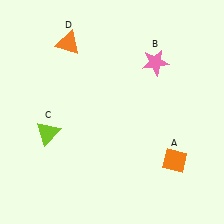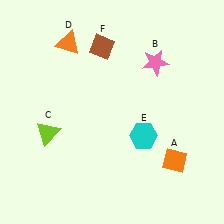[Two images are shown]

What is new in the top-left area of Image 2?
A brown diamond (F) was added in the top-left area of Image 2.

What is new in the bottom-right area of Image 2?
A cyan hexagon (E) was added in the bottom-right area of Image 2.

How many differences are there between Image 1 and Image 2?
There are 2 differences between the two images.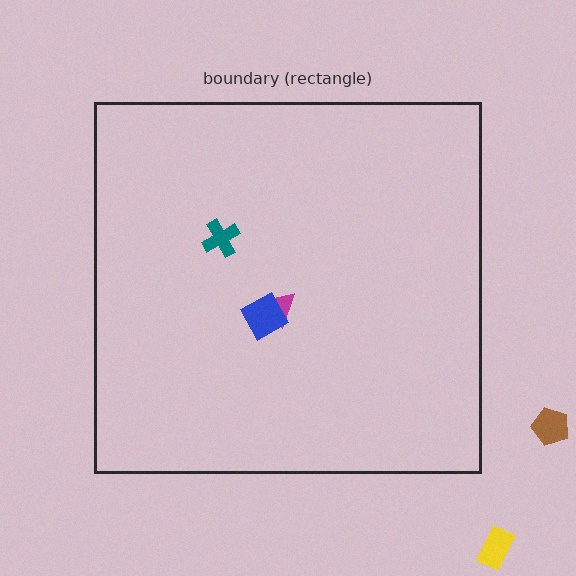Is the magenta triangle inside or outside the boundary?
Inside.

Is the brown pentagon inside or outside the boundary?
Outside.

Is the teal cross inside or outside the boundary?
Inside.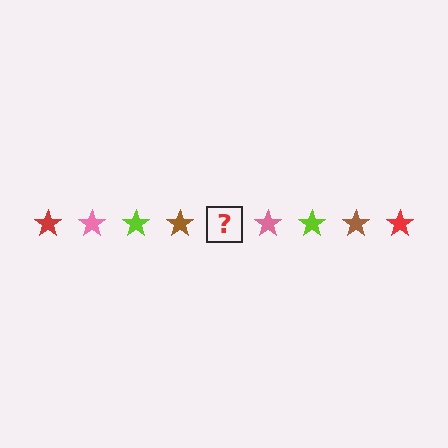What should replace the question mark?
The question mark should be replaced with a red star.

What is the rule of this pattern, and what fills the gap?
The rule is that the pattern cycles through red, pink, lime, brown stars. The gap should be filled with a red star.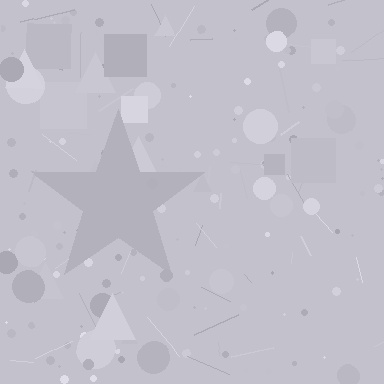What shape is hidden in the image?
A star is hidden in the image.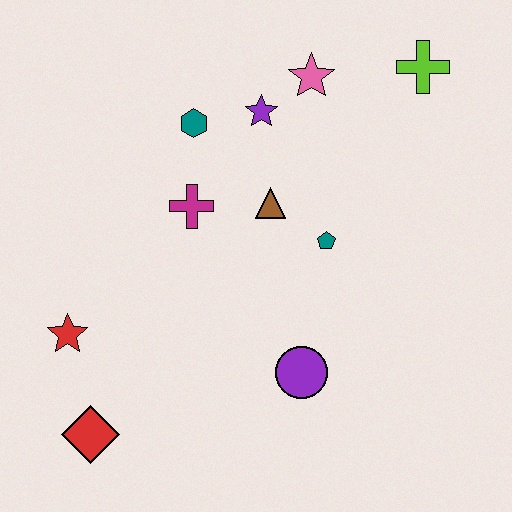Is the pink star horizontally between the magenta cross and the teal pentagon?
Yes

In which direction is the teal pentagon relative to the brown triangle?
The teal pentagon is to the right of the brown triangle.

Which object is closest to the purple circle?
The teal pentagon is closest to the purple circle.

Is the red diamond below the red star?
Yes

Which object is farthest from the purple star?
The red diamond is farthest from the purple star.